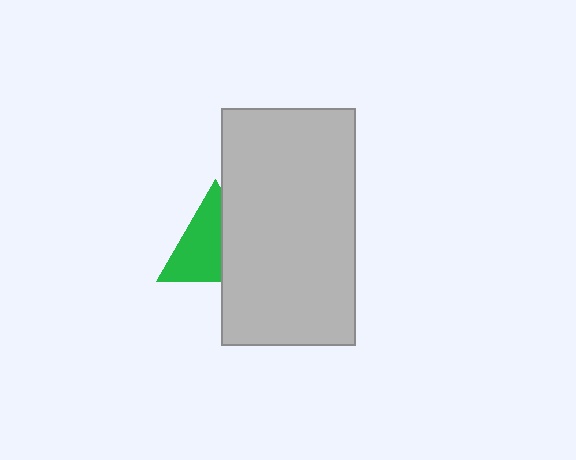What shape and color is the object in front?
The object in front is a light gray rectangle.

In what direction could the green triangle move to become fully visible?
The green triangle could move left. That would shift it out from behind the light gray rectangle entirely.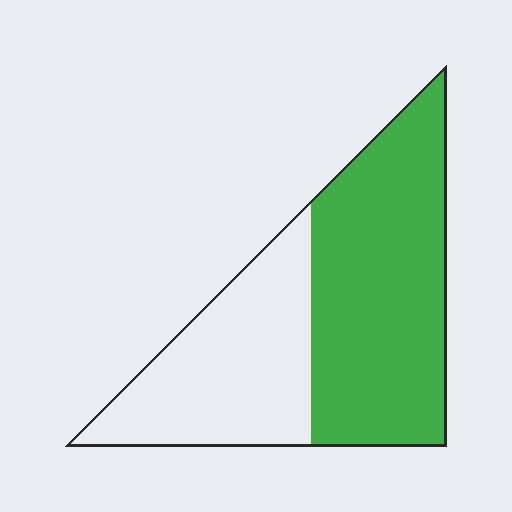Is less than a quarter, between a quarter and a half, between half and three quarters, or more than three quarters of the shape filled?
Between half and three quarters.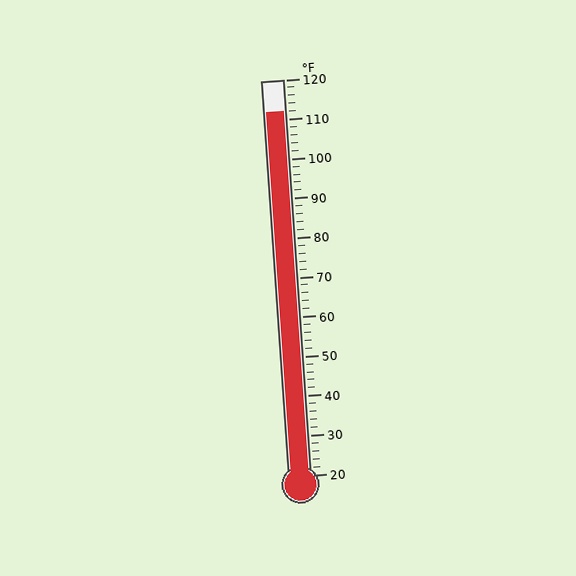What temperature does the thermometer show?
The thermometer shows approximately 112°F.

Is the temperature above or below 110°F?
The temperature is above 110°F.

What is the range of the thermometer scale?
The thermometer scale ranges from 20°F to 120°F.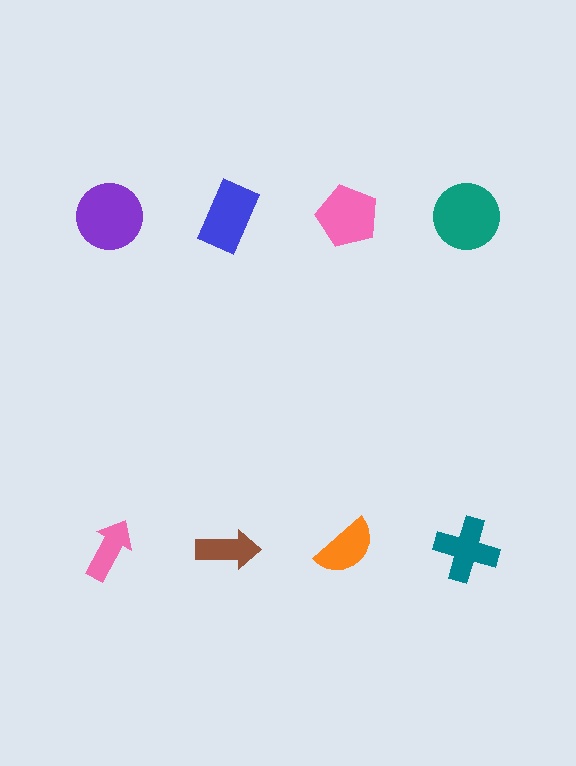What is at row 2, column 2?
A brown arrow.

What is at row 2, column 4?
A teal cross.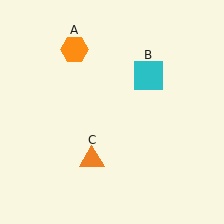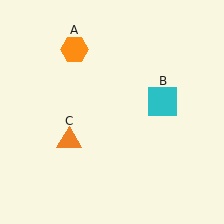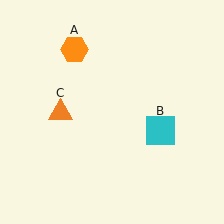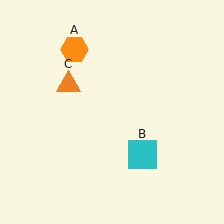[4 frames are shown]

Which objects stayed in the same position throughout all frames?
Orange hexagon (object A) remained stationary.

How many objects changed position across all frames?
2 objects changed position: cyan square (object B), orange triangle (object C).